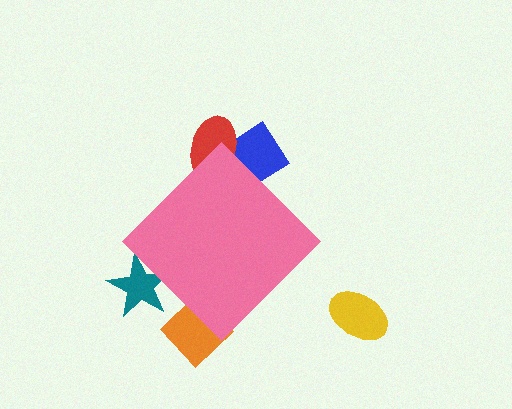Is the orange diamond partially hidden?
Yes, the orange diamond is partially hidden behind the pink diamond.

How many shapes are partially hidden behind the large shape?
4 shapes are partially hidden.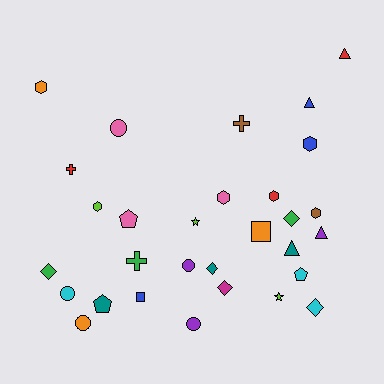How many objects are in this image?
There are 30 objects.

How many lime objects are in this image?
There are 3 lime objects.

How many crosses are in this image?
There are 3 crosses.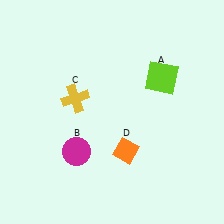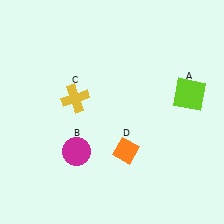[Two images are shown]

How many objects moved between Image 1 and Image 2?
1 object moved between the two images.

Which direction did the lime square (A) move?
The lime square (A) moved right.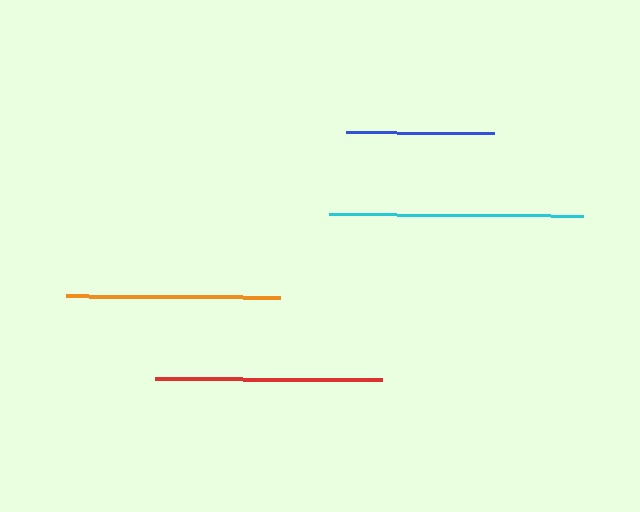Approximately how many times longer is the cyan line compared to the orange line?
The cyan line is approximately 1.2 times the length of the orange line.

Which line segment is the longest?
The cyan line is the longest at approximately 254 pixels.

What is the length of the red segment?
The red segment is approximately 227 pixels long.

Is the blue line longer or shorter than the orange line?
The orange line is longer than the blue line.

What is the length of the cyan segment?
The cyan segment is approximately 254 pixels long.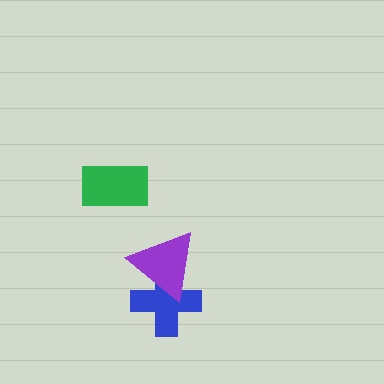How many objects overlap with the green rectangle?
0 objects overlap with the green rectangle.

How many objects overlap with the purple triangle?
1 object overlaps with the purple triangle.